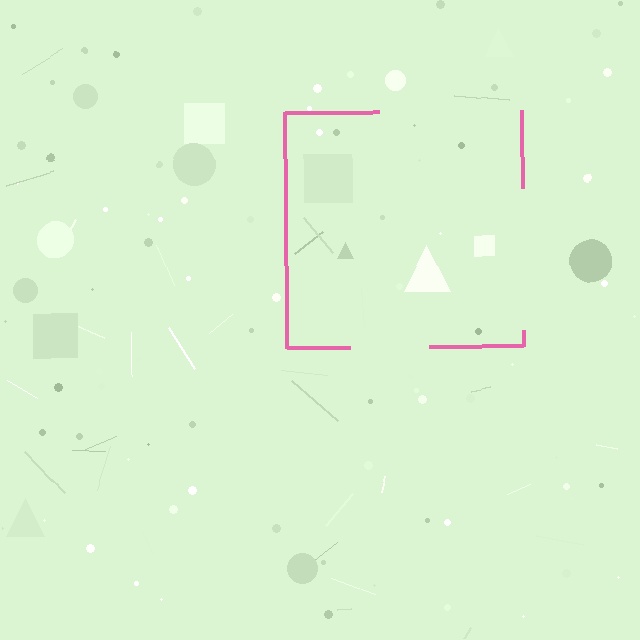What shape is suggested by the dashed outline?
The dashed outline suggests a square.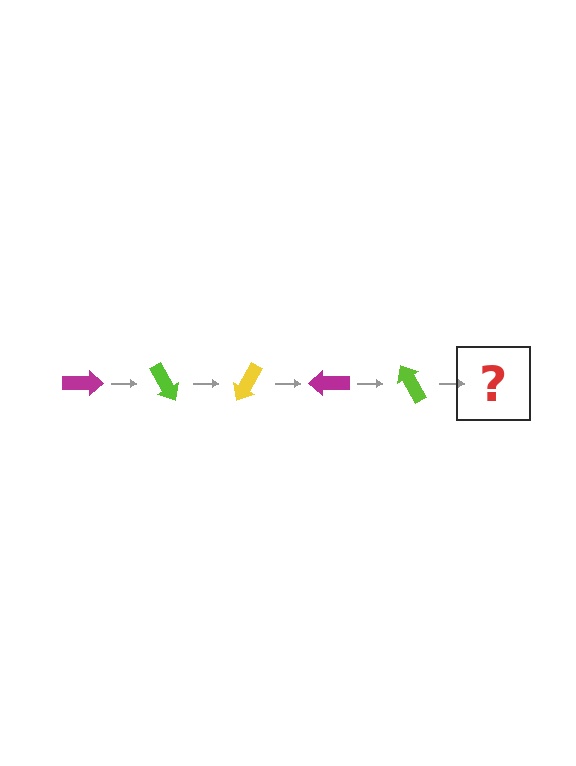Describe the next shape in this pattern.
It should be a yellow arrow, rotated 300 degrees from the start.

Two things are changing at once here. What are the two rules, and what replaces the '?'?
The two rules are that it rotates 60 degrees each step and the color cycles through magenta, lime, and yellow. The '?' should be a yellow arrow, rotated 300 degrees from the start.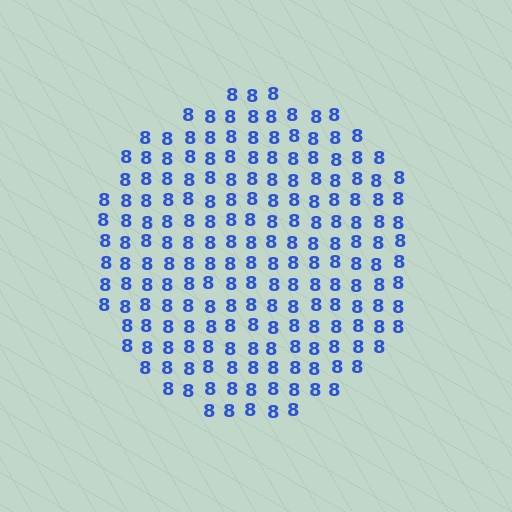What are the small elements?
The small elements are digit 8's.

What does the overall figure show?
The overall figure shows a circle.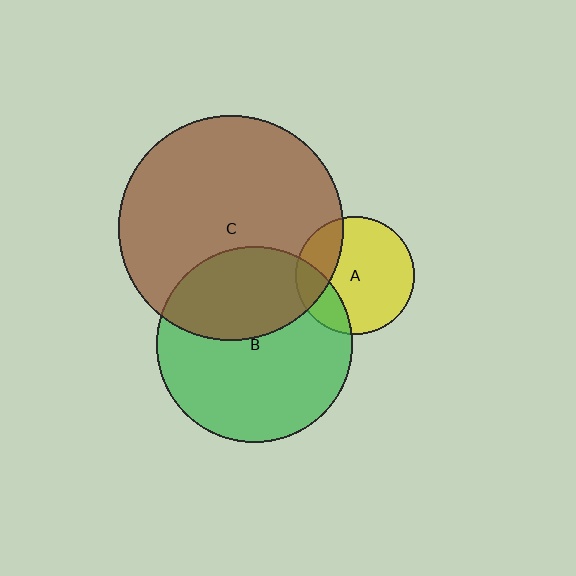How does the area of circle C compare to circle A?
Approximately 3.6 times.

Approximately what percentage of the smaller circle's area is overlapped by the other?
Approximately 25%.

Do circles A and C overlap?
Yes.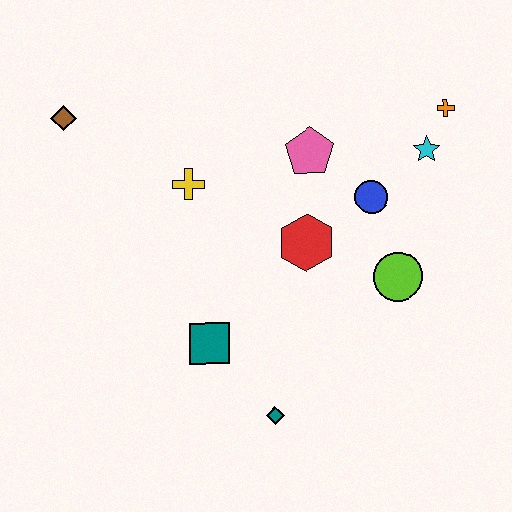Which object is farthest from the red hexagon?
The brown diamond is farthest from the red hexagon.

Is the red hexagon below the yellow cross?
Yes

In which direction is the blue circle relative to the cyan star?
The blue circle is to the left of the cyan star.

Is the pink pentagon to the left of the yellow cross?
No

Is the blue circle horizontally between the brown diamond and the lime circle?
Yes